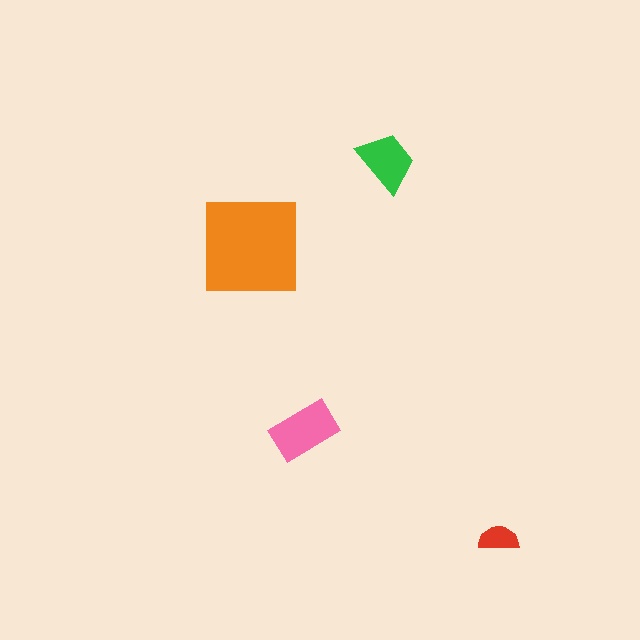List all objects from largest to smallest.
The orange square, the pink rectangle, the green trapezoid, the red semicircle.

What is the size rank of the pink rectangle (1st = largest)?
2nd.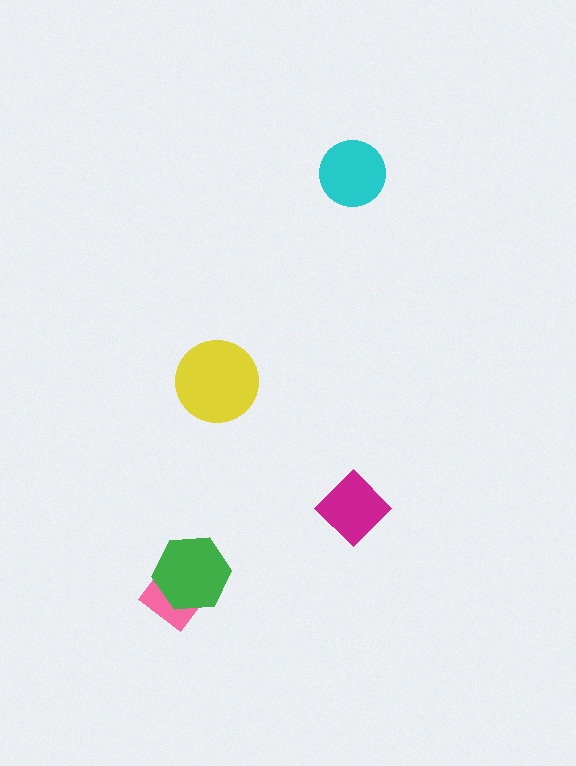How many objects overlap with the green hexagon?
1 object overlaps with the green hexagon.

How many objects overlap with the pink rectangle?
1 object overlaps with the pink rectangle.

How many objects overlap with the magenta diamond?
0 objects overlap with the magenta diamond.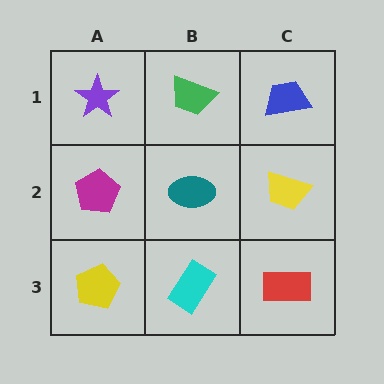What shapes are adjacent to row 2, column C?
A blue trapezoid (row 1, column C), a red rectangle (row 3, column C), a teal ellipse (row 2, column B).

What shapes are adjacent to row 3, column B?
A teal ellipse (row 2, column B), a yellow pentagon (row 3, column A), a red rectangle (row 3, column C).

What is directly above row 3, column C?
A yellow trapezoid.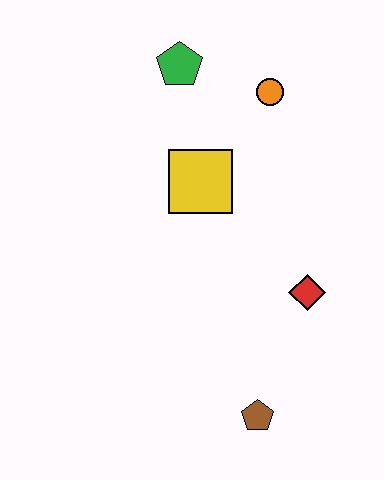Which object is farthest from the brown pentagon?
The green pentagon is farthest from the brown pentagon.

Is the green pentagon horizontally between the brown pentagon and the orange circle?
No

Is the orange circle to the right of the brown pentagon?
Yes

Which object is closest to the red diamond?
The brown pentagon is closest to the red diamond.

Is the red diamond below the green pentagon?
Yes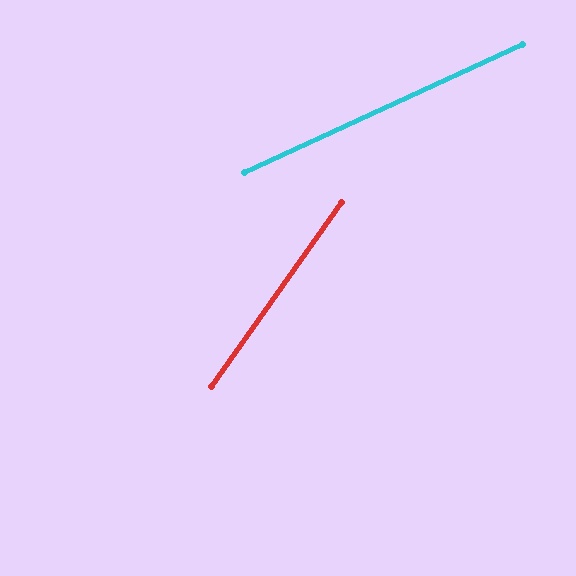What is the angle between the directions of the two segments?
Approximately 30 degrees.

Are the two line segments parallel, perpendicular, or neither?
Neither parallel nor perpendicular — they differ by about 30°.